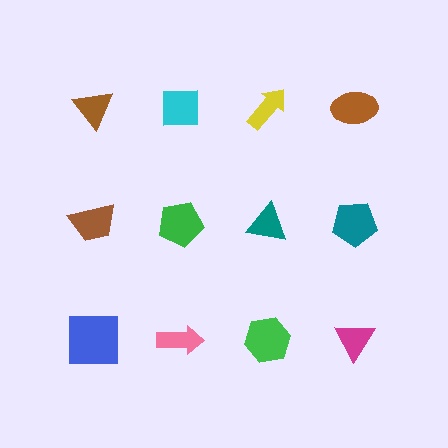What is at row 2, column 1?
A brown trapezoid.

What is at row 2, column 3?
A teal triangle.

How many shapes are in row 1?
4 shapes.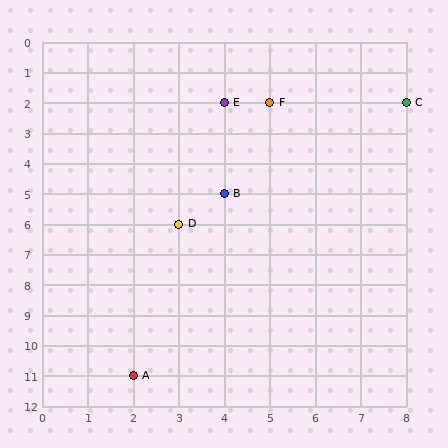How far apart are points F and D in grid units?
Points F and D are 2 columns and 4 rows apart (about 4.5 grid units diagonally).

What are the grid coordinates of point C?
Point C is at grid coordinates (8, 2).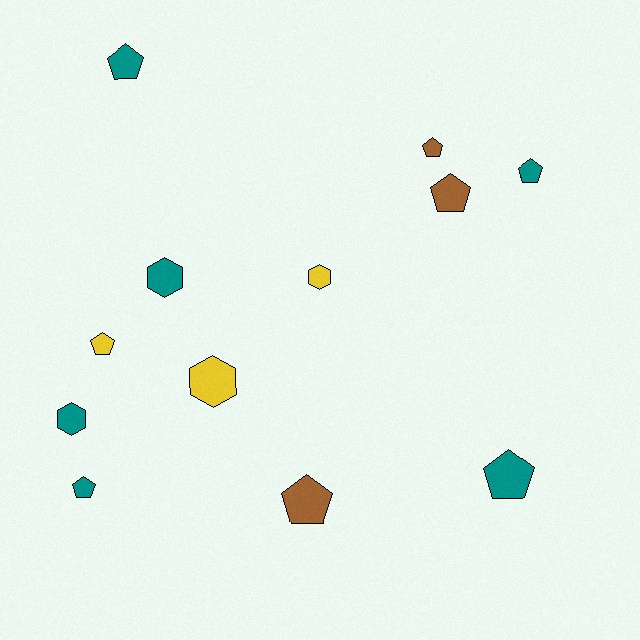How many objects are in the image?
There are 12 objects.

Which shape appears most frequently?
Pentagon, with 8 objects.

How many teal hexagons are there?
There are 2 teal hexagons.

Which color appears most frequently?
Teal, with 6 objects.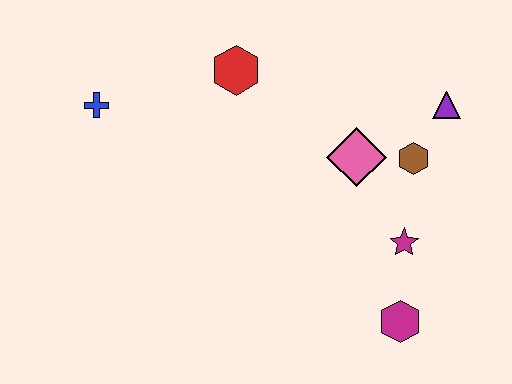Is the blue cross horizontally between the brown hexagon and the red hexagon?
No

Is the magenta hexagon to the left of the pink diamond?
No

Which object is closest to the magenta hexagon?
The magenta star is closest to the magenta hexagon.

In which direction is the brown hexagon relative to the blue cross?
The brown hexagon is to the right of the blue cross.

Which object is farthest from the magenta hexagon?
The blue cross is farthest from the magenta hexagon.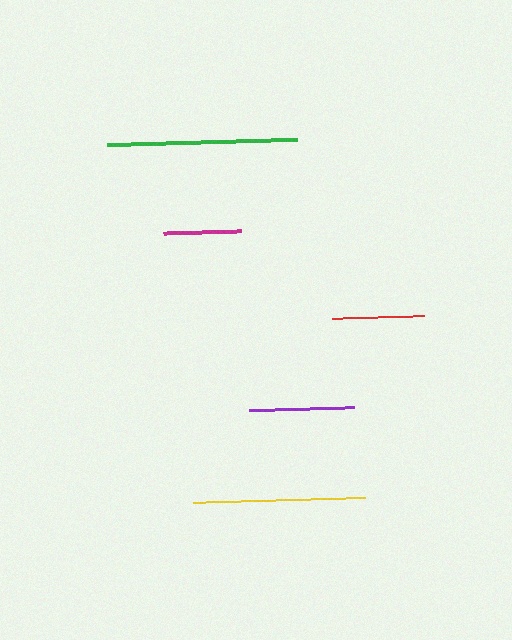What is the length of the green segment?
The green segment is approximately 190 pixels long.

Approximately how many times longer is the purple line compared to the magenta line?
The purple line is approximately 1.4 times the length of the magenta line.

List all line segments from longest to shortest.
From longest to shortest: green, yellow, purple, red, magenta.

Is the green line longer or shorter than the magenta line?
The green line is longer than the magenta line.